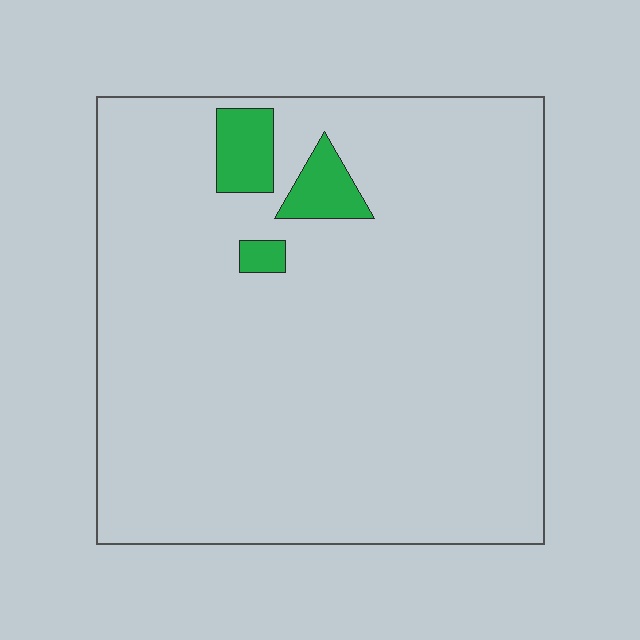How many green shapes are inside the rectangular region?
3.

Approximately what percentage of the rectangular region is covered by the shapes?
Approximately 5%.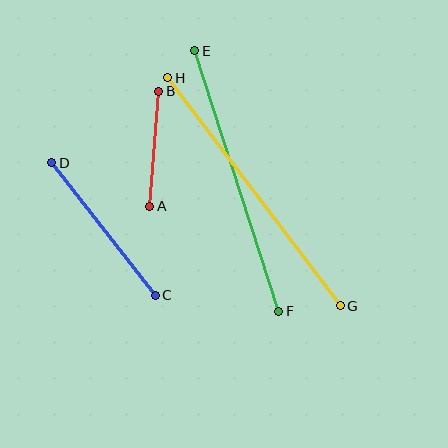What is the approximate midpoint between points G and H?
The midpoint is at approximately (254, 192) pixels.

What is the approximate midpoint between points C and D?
The midpoint is at approximately (104, 229) pixels.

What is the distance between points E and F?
The distance is approximately 274 pixels.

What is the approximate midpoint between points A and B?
The midpoint is at approximately (154, 149) pixels.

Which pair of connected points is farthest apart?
Points G and H are farthest apart.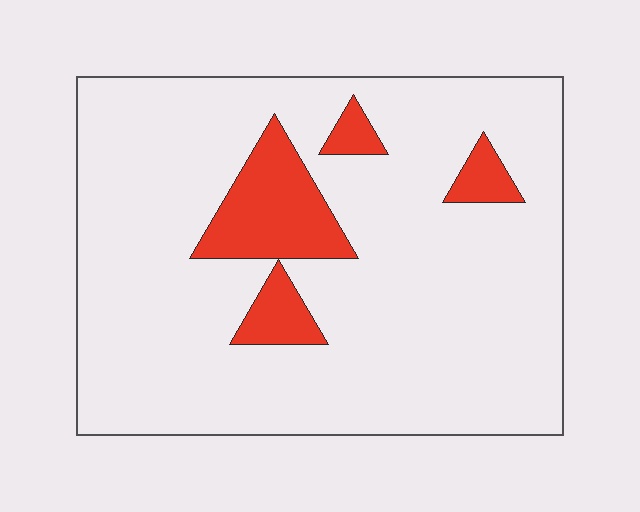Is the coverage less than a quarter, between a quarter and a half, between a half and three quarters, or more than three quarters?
Less than a quarter.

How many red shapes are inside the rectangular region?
4.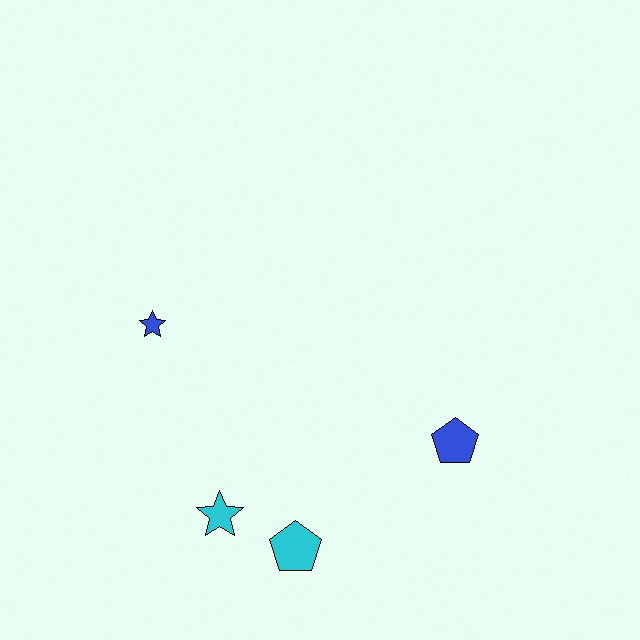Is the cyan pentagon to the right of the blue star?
Yes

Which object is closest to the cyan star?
The cyan pentagon is closest to the cyan star.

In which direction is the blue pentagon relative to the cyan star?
The blue pentagon is to the right of the cyan star.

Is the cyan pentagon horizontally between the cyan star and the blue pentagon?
Yes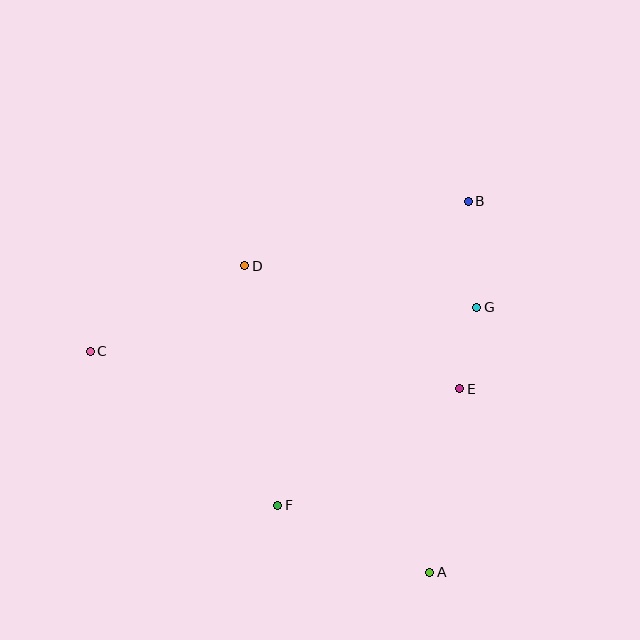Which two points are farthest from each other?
Points B and C are farthest from each other.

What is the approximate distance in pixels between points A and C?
The distance between A and C is approximately 405 pixels.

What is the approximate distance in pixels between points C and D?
The distance between C and D is approximately 176 pixels.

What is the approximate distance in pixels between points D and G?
The distance between D and G is approximately 236 pixels.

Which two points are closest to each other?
Points E and G are closest to each other.